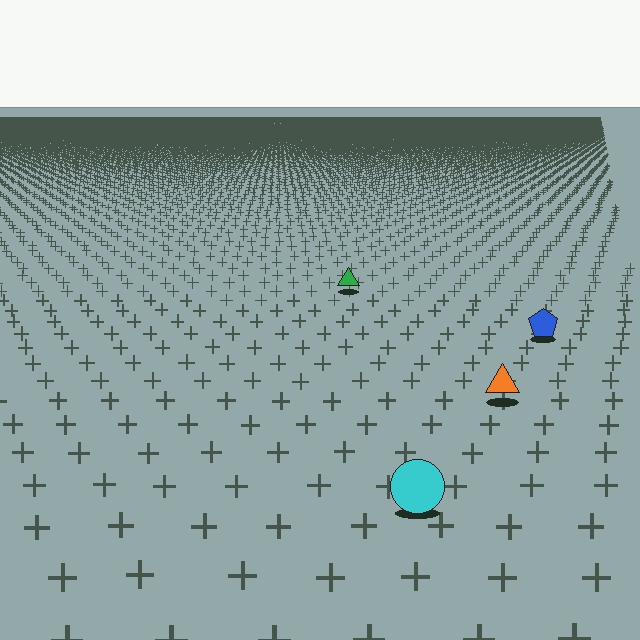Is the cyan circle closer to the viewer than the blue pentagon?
Yes. The cyan circle is closer — you can tell from the texture gradient: the ground texture is coarser near it.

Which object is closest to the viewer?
The cyan circle is closest. The texture marks near it are larger and more spread out.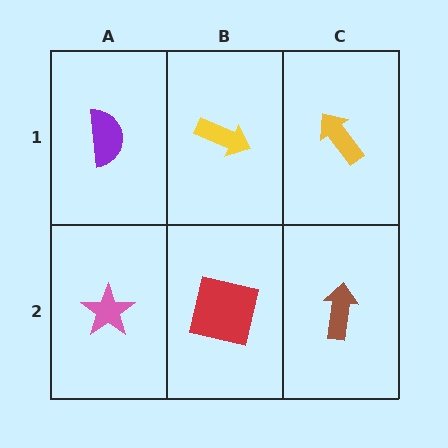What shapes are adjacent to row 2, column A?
A purple semicircle (row 1, column A), a red square (row 2, column B).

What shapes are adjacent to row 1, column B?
A red square (row 2, column B), a purple semicircle (row 1, column A), a yellow arrow (row 1, column C).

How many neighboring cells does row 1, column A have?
2.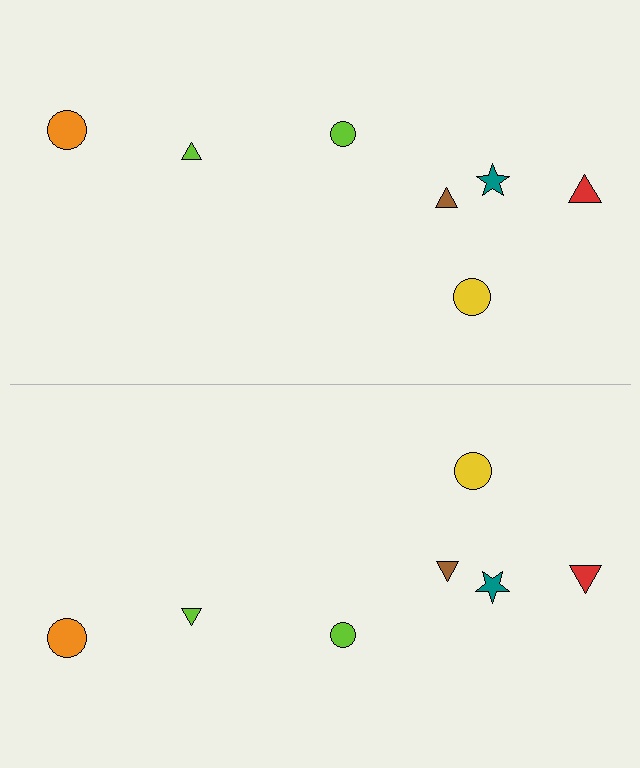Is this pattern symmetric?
Yes, this pattern has bilateral (reflection) symmetry.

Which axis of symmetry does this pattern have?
The pattern has a horizontal axis of symmetry running through the center of the image.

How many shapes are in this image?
There are 14 shapes in this image.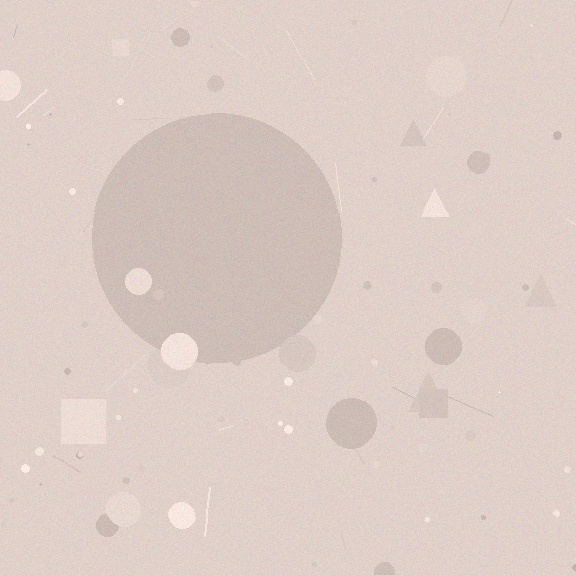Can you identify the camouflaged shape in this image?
The camouflaged shape is a circle.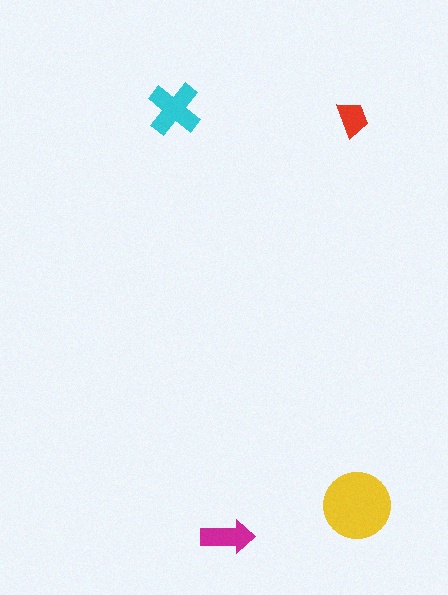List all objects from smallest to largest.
The red trapezoid, the magenta arrow, the cyan cross, the yellow circle.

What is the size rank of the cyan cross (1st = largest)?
2nd.